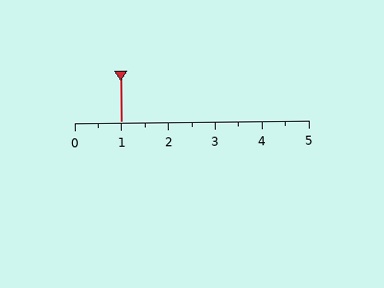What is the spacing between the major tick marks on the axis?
The major ticks are spaced 1 apart.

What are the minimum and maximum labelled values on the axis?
The axis runs from 0 to 5.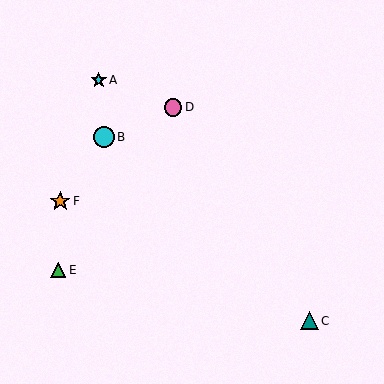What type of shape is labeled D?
Shape D is a pink circle.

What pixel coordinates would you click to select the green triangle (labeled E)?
Click at (58, 270) to select the green triangle E.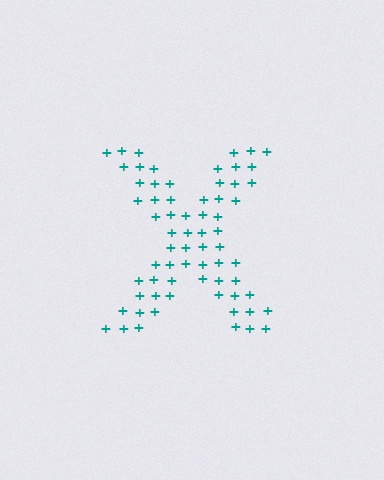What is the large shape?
The large shape is the letter X.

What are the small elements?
The small elements are plus signs.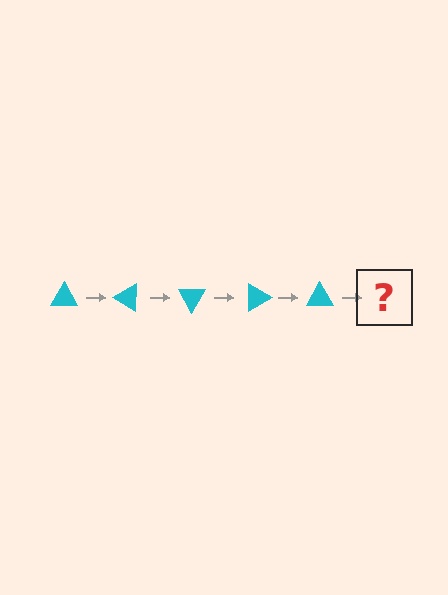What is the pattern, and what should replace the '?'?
The pattern is that the triangle rotates 30 degrees each step. The '?' should be a cyan triangle rotated 150 degrees.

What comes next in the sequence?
The next element should be a cyan triangle rotated 150 degrees.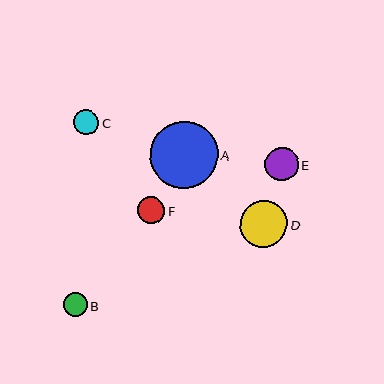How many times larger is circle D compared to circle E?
Circle D is approximately 1.4 times the size of circle E.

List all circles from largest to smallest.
From largest to smallest: A, D, E, F, C, B.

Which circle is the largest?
Circle A is the largest with a size of approximately 68 pixels.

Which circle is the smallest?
Circle B is the smallest with a size of approximately 24 pixels.